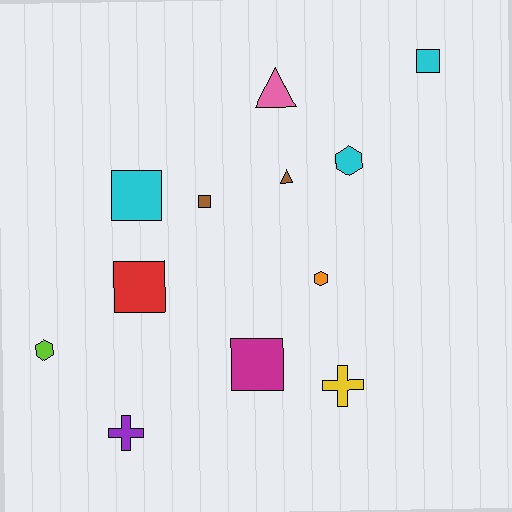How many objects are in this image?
There are 12 objects.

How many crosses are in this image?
There are 2 crosses.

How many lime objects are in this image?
There is 1 lime object.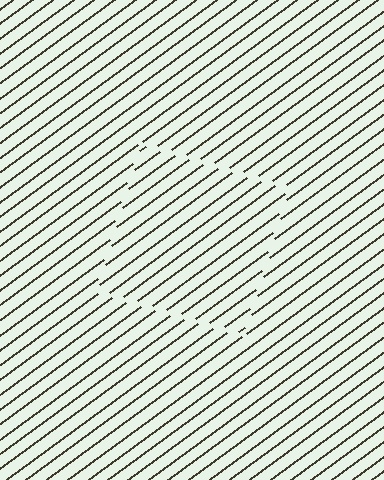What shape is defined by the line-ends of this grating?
An illusory square. The interior of the shape contains the same grating, shifted by half a period — the contour is defined by the phase discontinuity where line-ends from the inner and outer gratings abut.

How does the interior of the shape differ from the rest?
The interior of the shape contains the same grating, shifted by half a period — the contour is defined by the phase discontinuity where line-ends from the inner and outer gratings abut.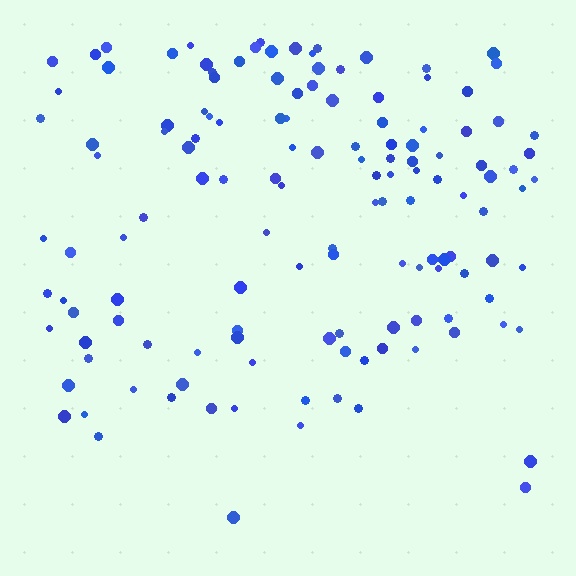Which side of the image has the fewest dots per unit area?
The bottom.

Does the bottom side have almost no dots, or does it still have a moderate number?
Still a moderate number, just noticeably fewer than the top.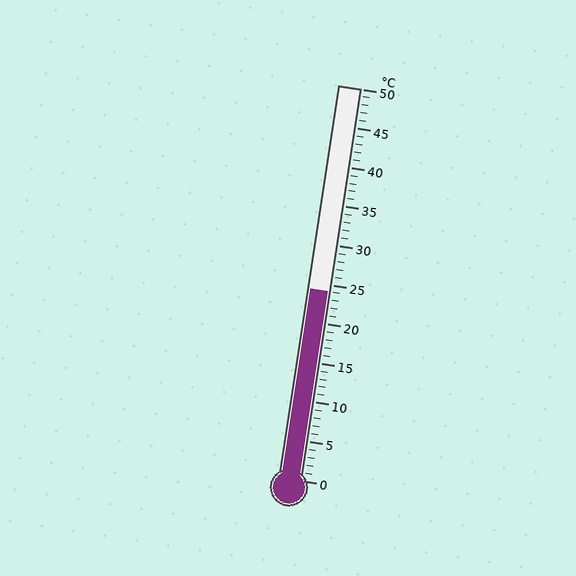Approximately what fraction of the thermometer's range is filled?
The thermometer is filled to approximately 50% of its range.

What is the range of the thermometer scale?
The thermometer scale ranges from 0°C to 50°C.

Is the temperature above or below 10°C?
The temperature is above 10°C.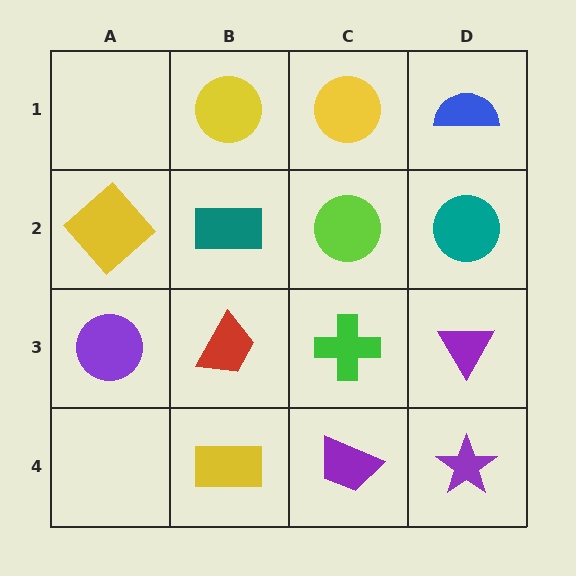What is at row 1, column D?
A blue semicircle.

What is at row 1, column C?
A yellow circle.